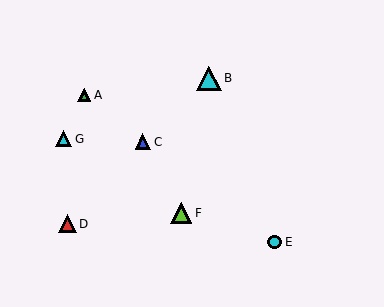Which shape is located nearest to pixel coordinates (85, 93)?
The green triangle (labeled A) at (84, 95) is nearest to that location.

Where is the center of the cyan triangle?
The center of the cyan triangle is at (64, 139).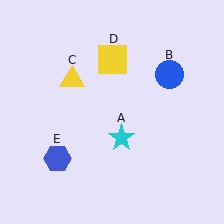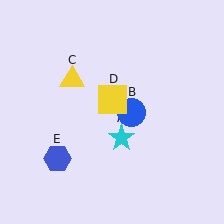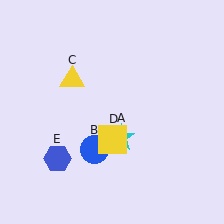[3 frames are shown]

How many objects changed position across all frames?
2 objects changed position: blue circle (object B), yellow square (object D).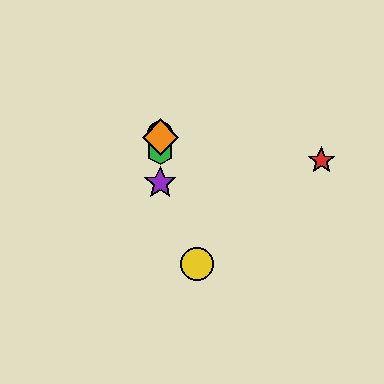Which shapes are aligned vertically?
The blue circle, the green hexagon, the purple star, the orange diamond are aligned vertically.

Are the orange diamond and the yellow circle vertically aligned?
No, the orange diamond is at x≈160 and the yellow circle is at x≈197.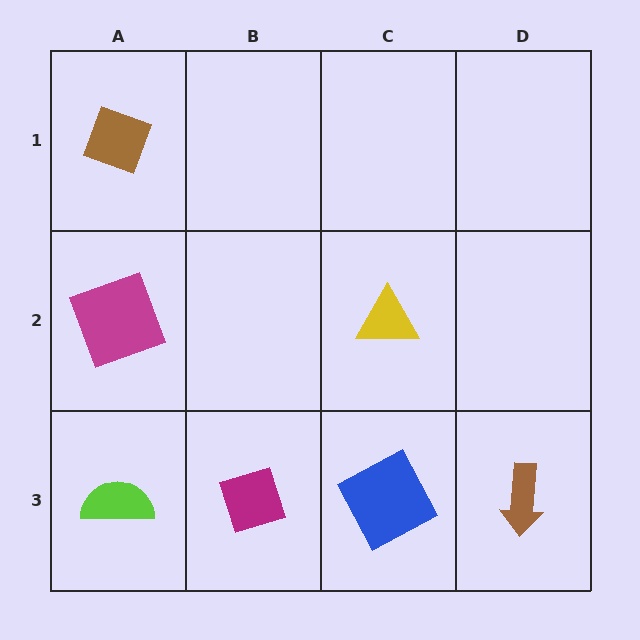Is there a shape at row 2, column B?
No, that cell is empty.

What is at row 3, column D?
A brown arrow.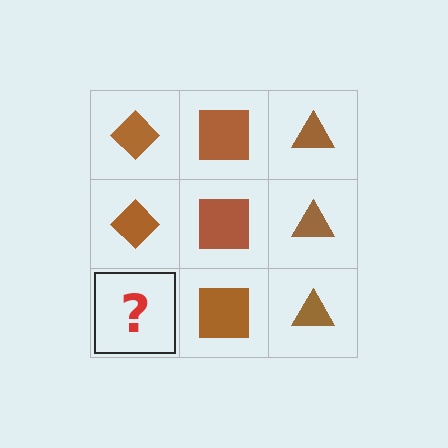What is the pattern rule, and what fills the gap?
The rule is that each column has a consistent shape. The gap should be filled with a brown diamond.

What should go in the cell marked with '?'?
The missing cell should contain a brown diamond.